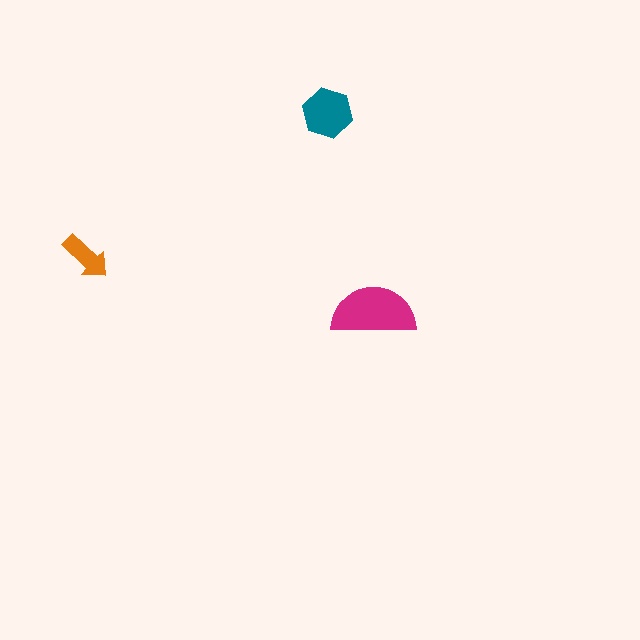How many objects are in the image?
There are 3 objects in the image.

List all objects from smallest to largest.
The orange arrow, the teal hexagon, the magenta semicircle.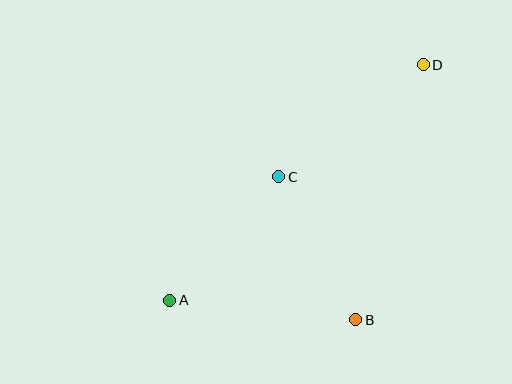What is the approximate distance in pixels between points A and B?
The distance between A and B is approximately 187 pixels.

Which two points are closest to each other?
Points B and C are closest to each other.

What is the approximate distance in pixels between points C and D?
The distance between C and D is approximately 183 pixels.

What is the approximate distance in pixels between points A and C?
The distance between A and C is approximately 165 pixels.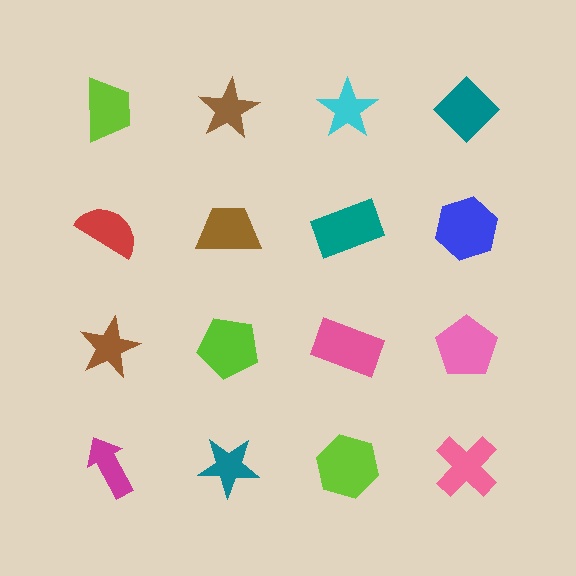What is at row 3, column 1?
A brown star.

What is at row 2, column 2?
A brown trapezoid.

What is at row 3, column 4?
A pink pentagon.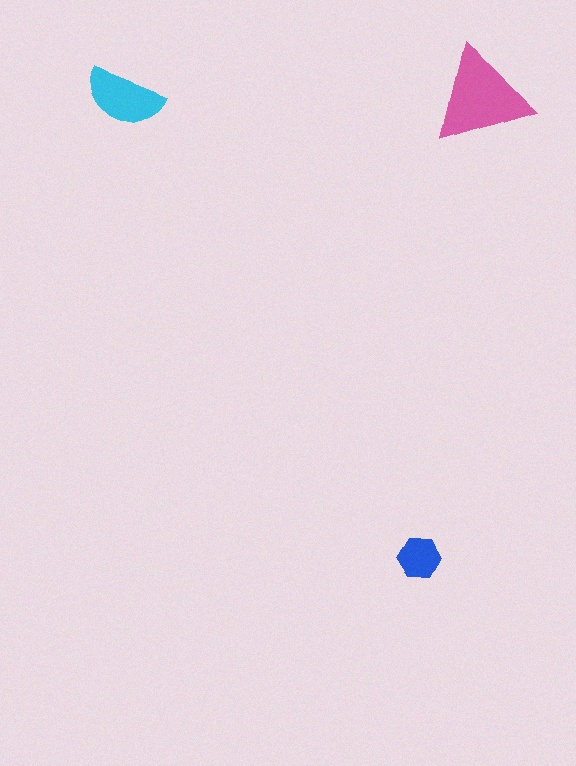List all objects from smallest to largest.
The blue hexagon, the cyan semicircle, the pink triangle.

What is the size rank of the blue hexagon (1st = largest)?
3rd.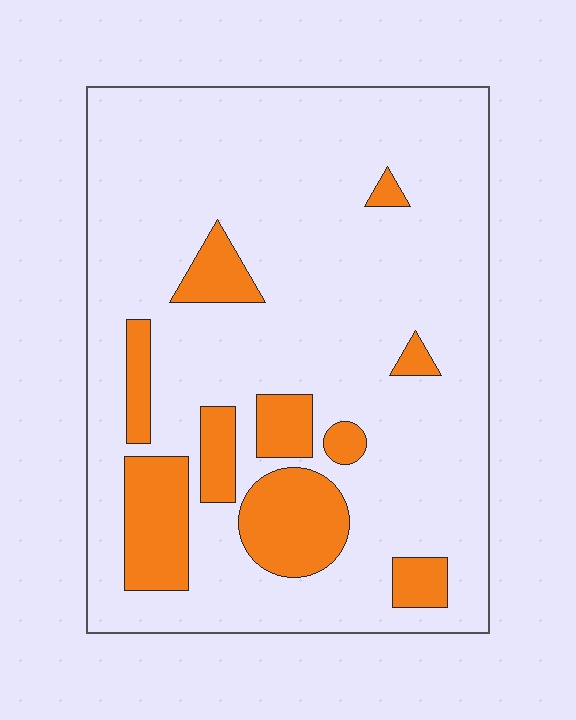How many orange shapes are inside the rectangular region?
10.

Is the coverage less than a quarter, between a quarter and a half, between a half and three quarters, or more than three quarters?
Less than a quarter.